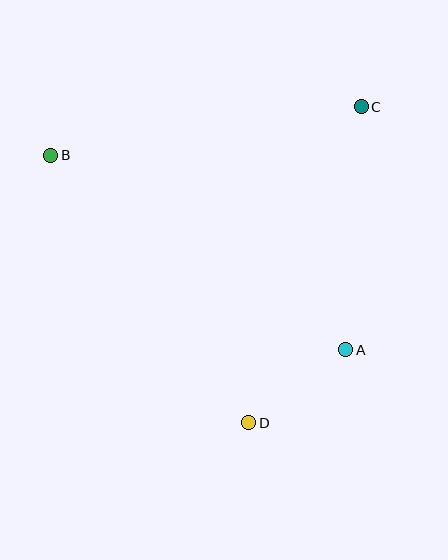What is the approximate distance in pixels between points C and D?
The distance between C and D is approximately 335 pixels.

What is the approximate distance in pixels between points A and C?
The distance between A and C is approximately 243 pixels.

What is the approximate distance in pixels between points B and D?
The distance between B and D is approximately 333 pixels.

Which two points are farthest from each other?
Points A and B are farthest from each other.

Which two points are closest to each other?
Points A and D are closest to each other.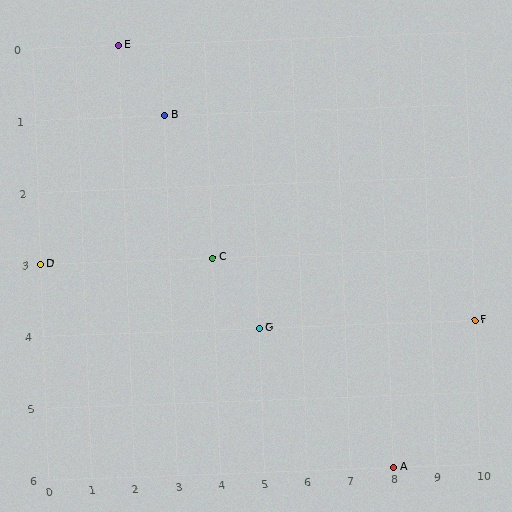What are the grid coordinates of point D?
Point D is at grid coordinates (0, 3).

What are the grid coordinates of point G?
Point G is at grid coordinates (5, 4).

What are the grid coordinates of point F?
Point F is at grid coordinates (10, 4).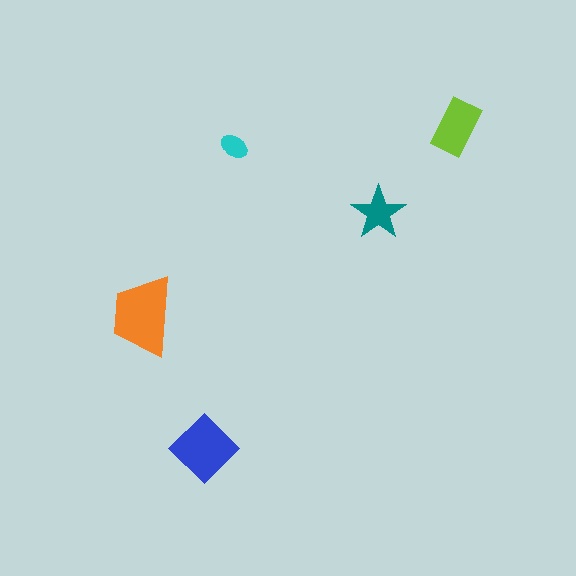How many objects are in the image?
There are 5 objects in the image.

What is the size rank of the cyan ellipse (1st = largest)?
5th.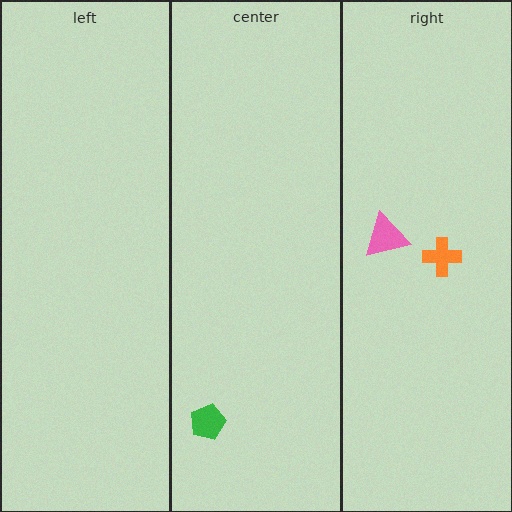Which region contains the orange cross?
The right region.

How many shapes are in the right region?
2.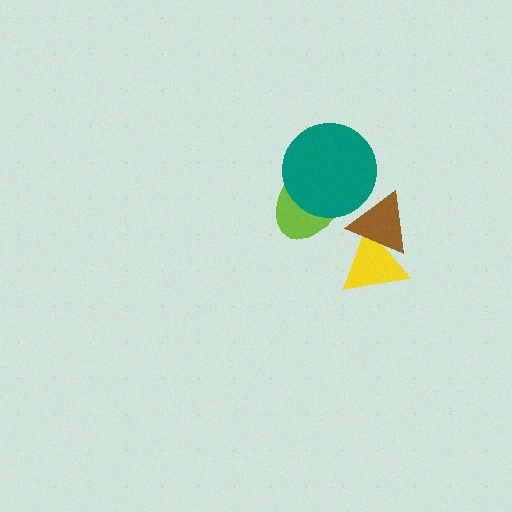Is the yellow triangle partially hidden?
Yes, it is partially covered by another shape.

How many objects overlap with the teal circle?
2 objects overlap with the teal circle.